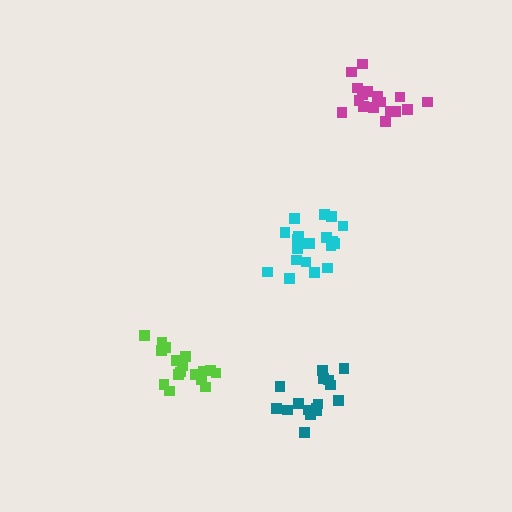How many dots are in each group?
Group 1: 20 dots, Group 2: 17 dots, Group 3: 18 dots, Group 4: 17 dots (72 total).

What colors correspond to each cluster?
The clusters are colored: cyan, magenta, lime, teal.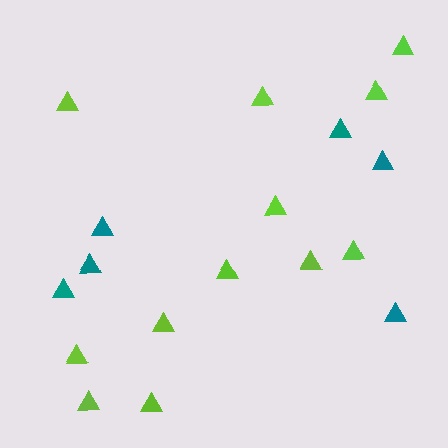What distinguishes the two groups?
There are 2 groups: one group of lime triangles (12) and one group of teal triangles (6).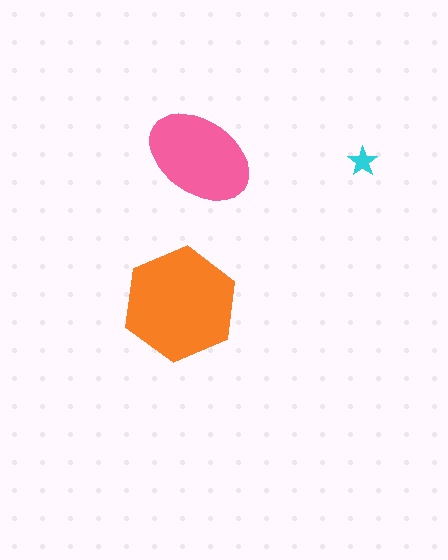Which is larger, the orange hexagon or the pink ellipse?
The orange hexagon.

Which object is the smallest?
The cyan star.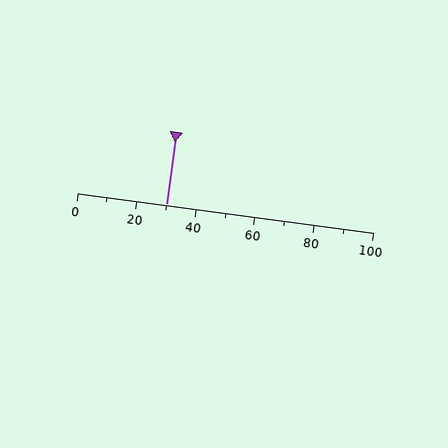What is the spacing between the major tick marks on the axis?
The major ticks are spaced 20 apart.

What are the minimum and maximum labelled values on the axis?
The axis runs from 0 to 100.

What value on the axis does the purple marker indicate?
The marker indicates approximately 30.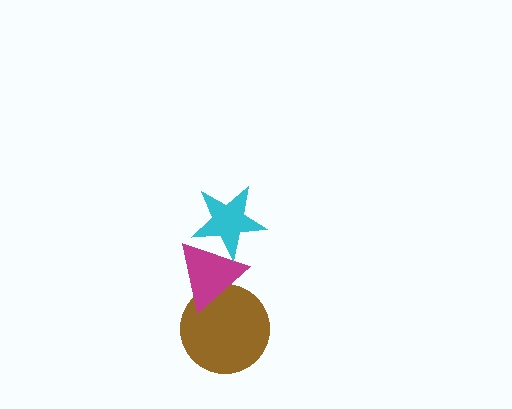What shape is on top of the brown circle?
The magenta triangle is on top of the brown circle.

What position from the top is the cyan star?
The cyan star is 1st from the top.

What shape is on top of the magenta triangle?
The cyan star is on top of the magenta triangle.